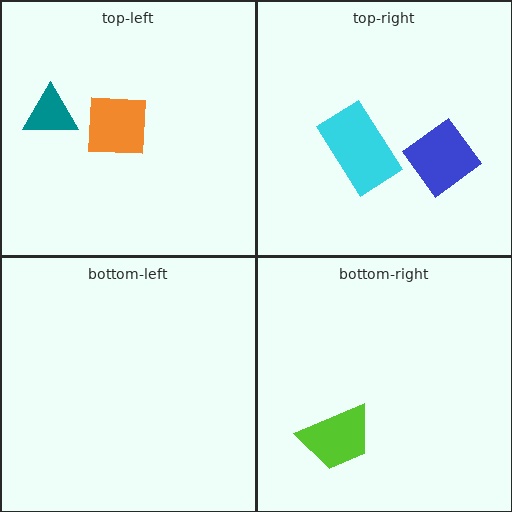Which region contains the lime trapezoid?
The bottom-right region.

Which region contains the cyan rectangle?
The top-right region.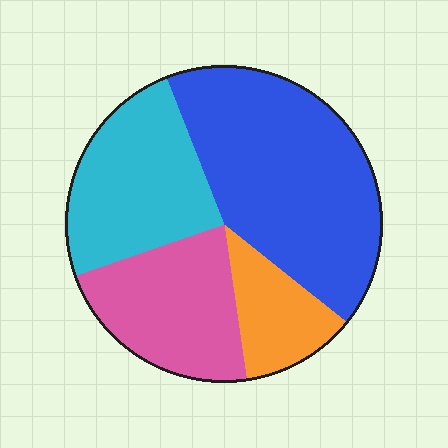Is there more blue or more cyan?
Blue.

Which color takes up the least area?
Orange, at roughly 10%.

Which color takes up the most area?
Blue, at roughly 40%.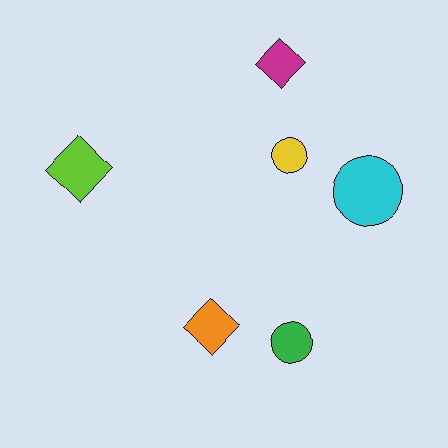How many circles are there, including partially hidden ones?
There are 3 circles.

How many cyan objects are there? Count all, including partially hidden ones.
There is 1 cyan object.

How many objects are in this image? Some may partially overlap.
There are 6 objects.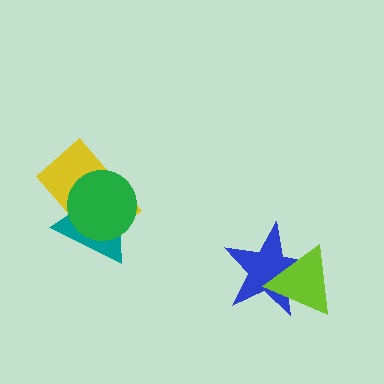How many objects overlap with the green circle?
2 objects overlap with the green circle.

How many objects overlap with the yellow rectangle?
2 objects overlap with the yellow rectangle.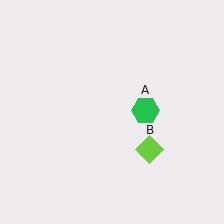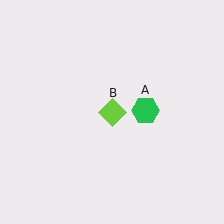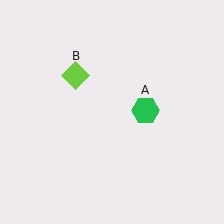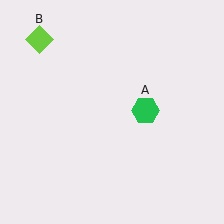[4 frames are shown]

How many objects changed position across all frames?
1 object changed position: lime diamond (object B).